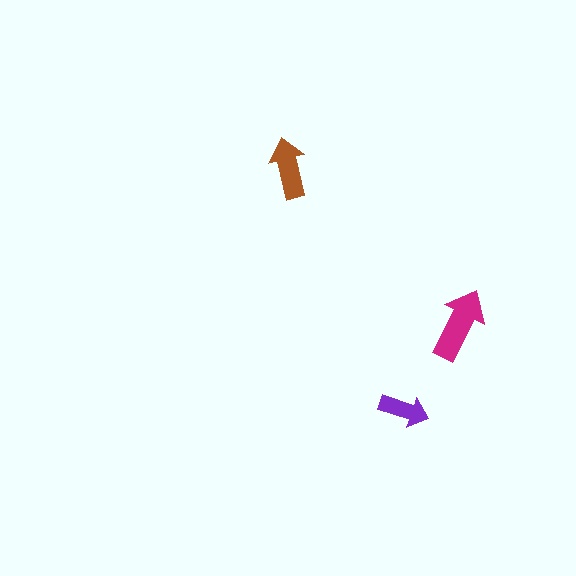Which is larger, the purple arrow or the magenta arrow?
The magenta one.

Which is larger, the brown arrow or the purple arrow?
The brown one.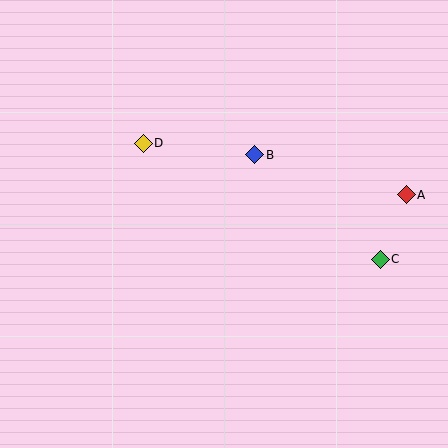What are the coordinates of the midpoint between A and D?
The midpoint between A and D is at (275, 169).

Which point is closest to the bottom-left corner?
Point D is closest to the bottom-left corner.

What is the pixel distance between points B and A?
The distance between B and A is 157 pixels.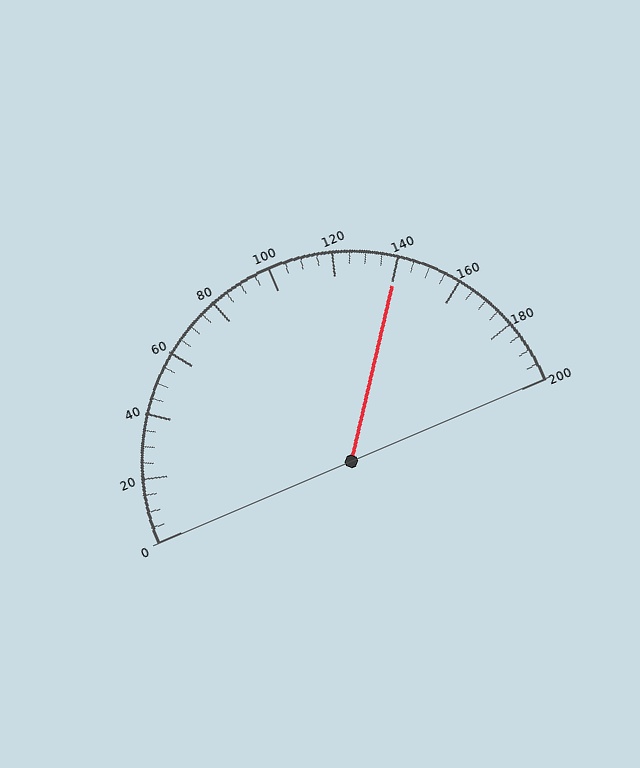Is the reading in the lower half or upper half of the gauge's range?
The reading is in the upper half of the range (0 to 200).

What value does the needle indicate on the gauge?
The needle indicates approximately 140.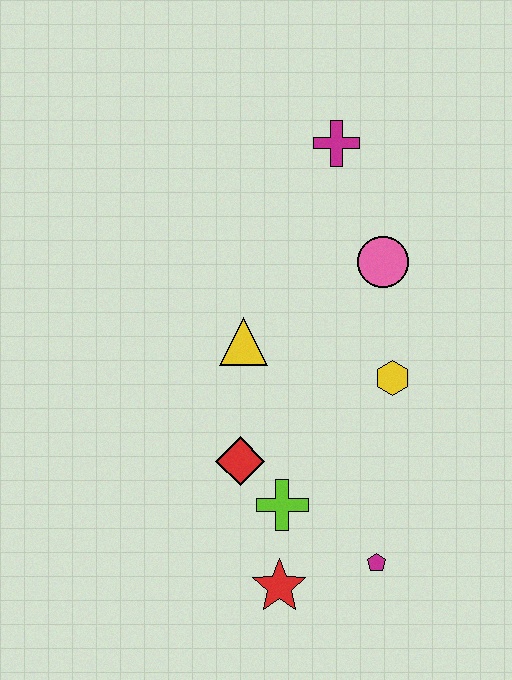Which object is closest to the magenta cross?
The pink circle is closest to the magenta cross.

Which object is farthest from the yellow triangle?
The magenta pentagon is farthest from the yellow triangle.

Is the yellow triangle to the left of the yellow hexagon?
Yes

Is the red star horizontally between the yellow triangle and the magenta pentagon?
Yes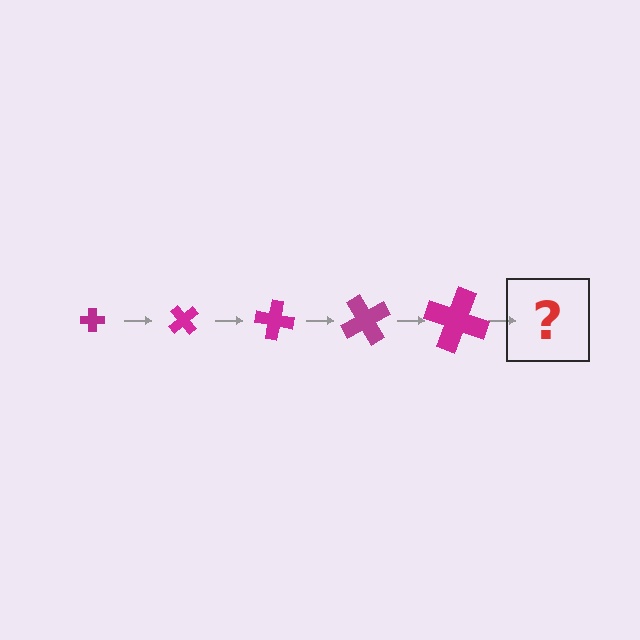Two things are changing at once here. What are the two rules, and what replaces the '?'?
The two rules are that the cross grows larger each step and it rotates 50 degrees each step. The '?' should be a cross, larger than the previous one and rotated 250 degrees from the start.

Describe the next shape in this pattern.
It should be a cross, larger than the previous one and rotated 250 degrees from the start.